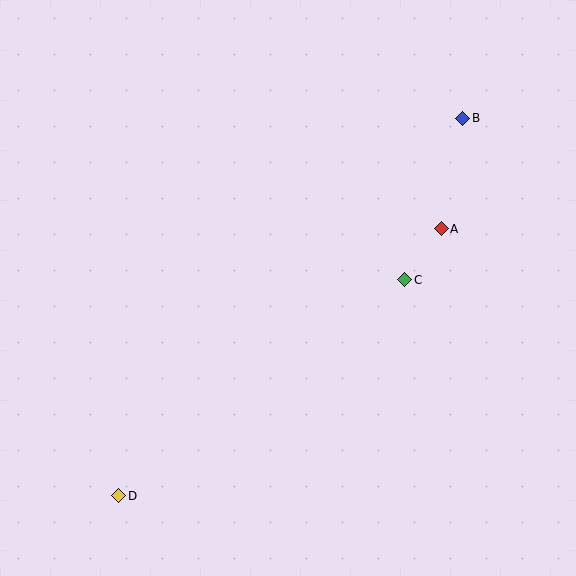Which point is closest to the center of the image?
Point C at (405, 280) is closest to the center.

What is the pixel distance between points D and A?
The distance between D and A is 419 pixels.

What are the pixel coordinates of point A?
Point A is at (441, 229).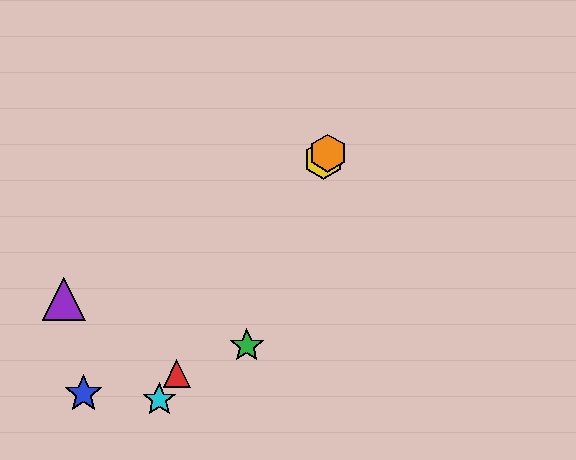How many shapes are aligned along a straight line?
4 shapes (the red triangle, the yellow hexagon, the orange hexagon, the cyan star) are aligned along a straight line.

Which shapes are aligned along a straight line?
The red triangle, the yellow hexagon, the orange hexagon, the cyan star are aligned along a straight line.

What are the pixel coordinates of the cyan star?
The cyan star is at (159, 399).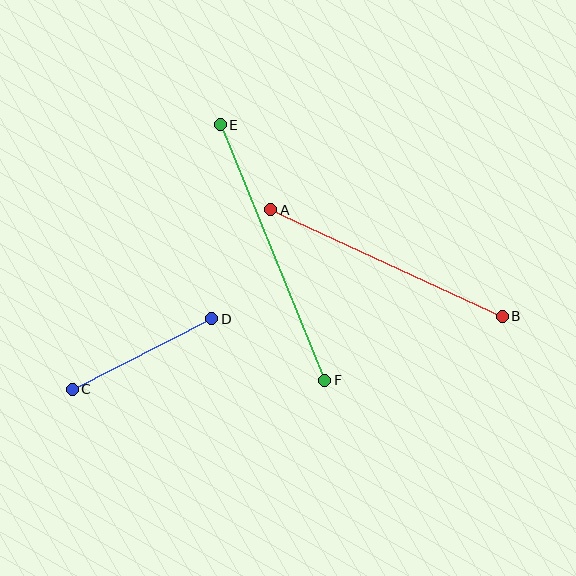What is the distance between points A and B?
The distance is approximately 255 pixels.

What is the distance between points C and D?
The distance is approximately 156 pixels.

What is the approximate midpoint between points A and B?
The midpoint is at approximately (386, 263) pixels.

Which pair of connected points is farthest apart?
Points E and F are farthest apart.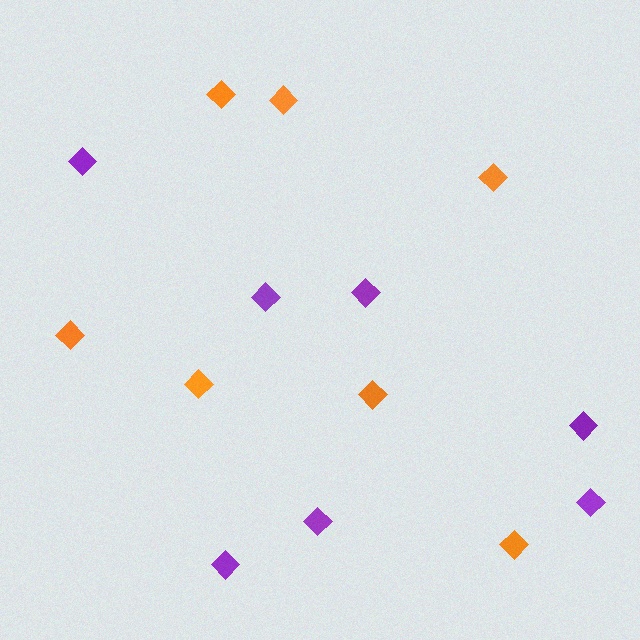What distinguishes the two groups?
There are 2 groups: one group of purple diamonds (7) and one group of orange diamonds (7).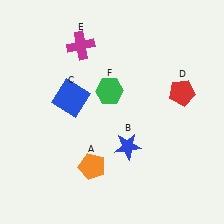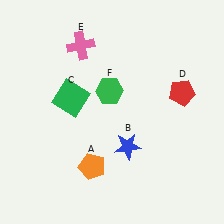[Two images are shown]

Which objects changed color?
C changed from blue to green. E changed from magenta to pink.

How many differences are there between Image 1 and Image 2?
There are 2 differences between the two images.